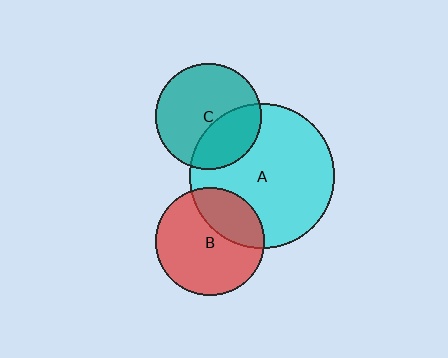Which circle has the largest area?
Circle A (cyan).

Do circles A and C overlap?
Yes.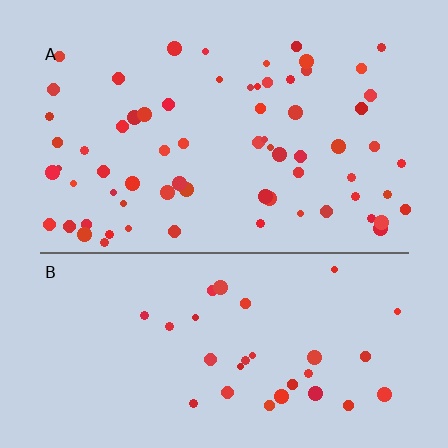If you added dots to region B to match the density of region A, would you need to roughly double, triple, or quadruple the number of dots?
Approximately double.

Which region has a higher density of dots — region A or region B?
A (the top).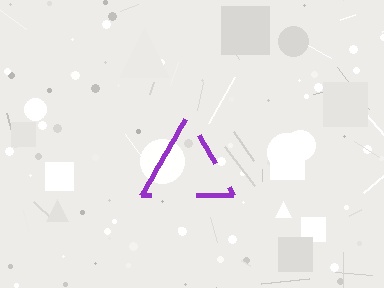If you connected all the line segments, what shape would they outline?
They would outline a triangle.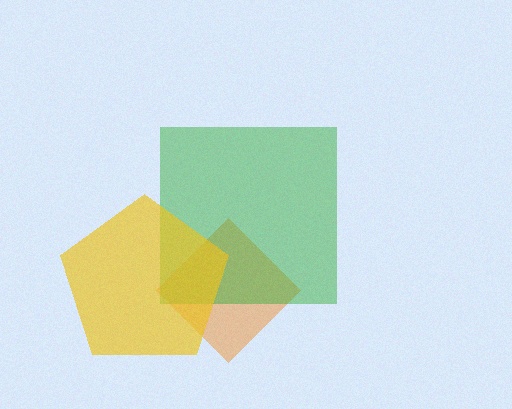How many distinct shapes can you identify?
There are 3 distinct shapes: an orange diamond, a green square, a yellow pentagon.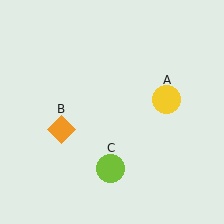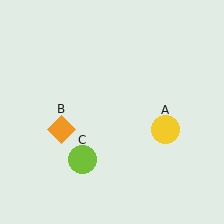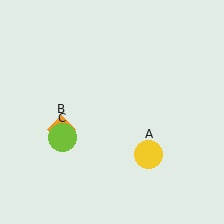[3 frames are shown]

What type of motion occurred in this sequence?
The yellow circle (object A), lime circle (object C) rotated clockwise around the center of the scene.